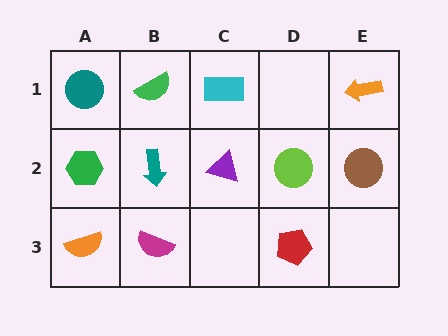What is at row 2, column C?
A purple triangle.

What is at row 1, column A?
A teal circle.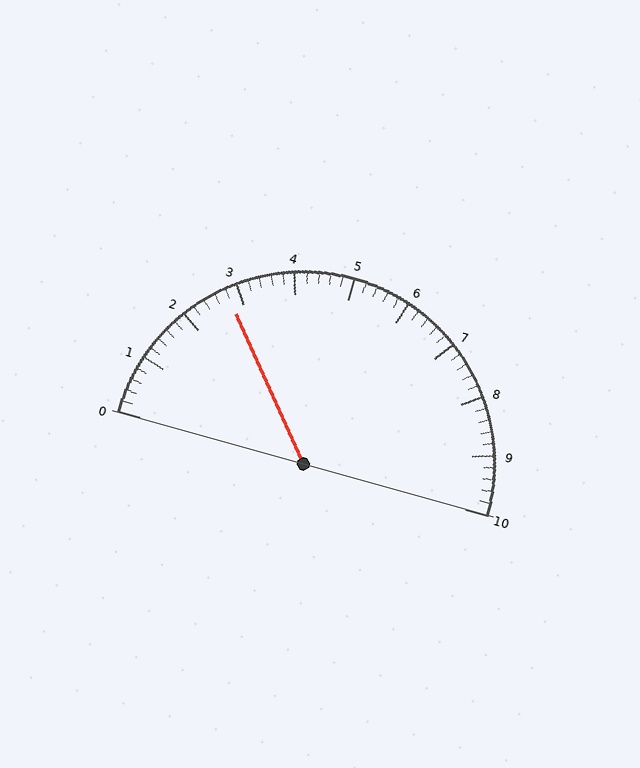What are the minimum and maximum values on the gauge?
The gauge ranges from 0 to 10.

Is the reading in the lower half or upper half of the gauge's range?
The reading is in the lower half of the range (0 to 10).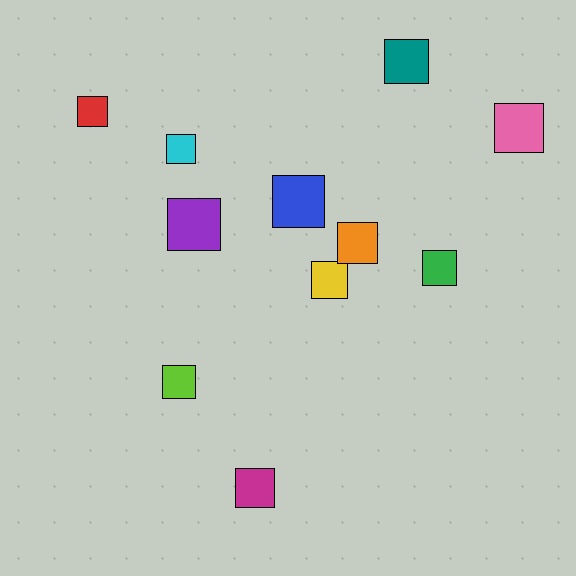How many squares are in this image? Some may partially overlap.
There are 11 squares.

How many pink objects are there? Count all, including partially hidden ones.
There is 1 pink object.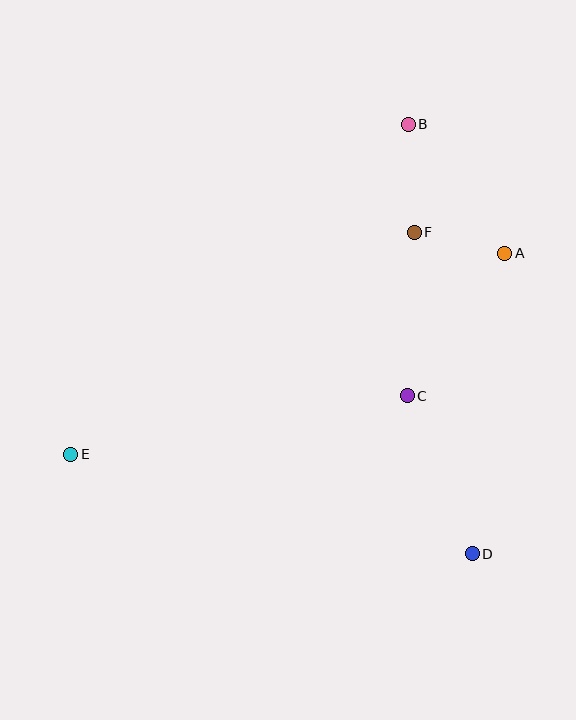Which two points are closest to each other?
Points A and F are closest to each other.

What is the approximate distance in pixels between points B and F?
The distance between B and F is approximately 109 pixels.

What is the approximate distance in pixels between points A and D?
The distance between A and D is approximately 302 pixels.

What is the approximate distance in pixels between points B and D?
The distance between B and D is approximately 434 pixels.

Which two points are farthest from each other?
Points A and E are farthest from each other.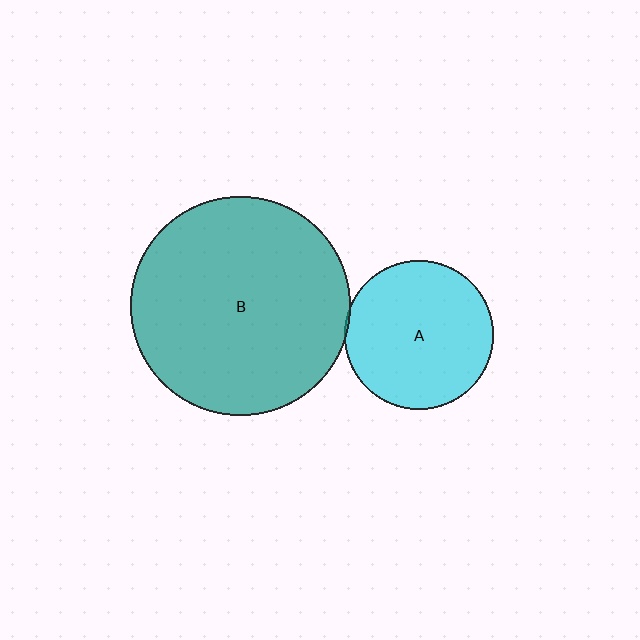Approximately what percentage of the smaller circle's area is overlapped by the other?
Approximately 5%.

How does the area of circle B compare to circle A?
Approximately 2.2 times.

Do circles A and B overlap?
Yes.